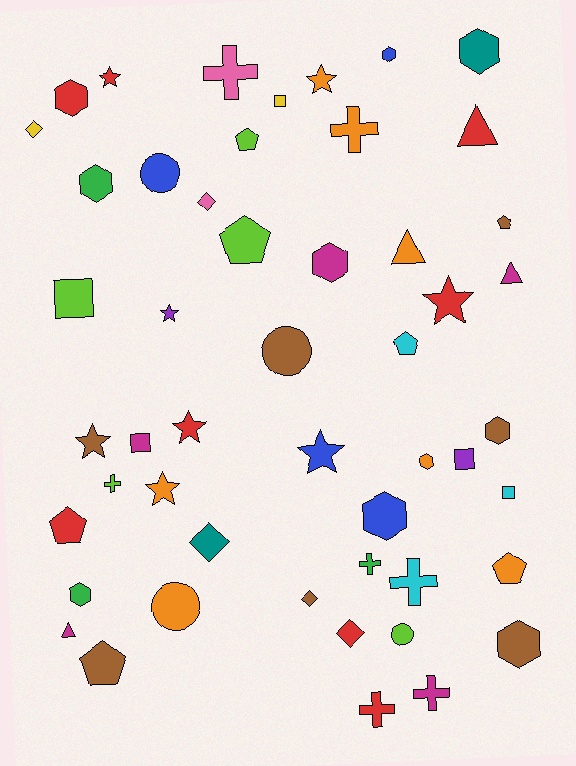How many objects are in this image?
There are 50 objects.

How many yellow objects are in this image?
There are 2 yellow objects.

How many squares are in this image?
There are 5 squares.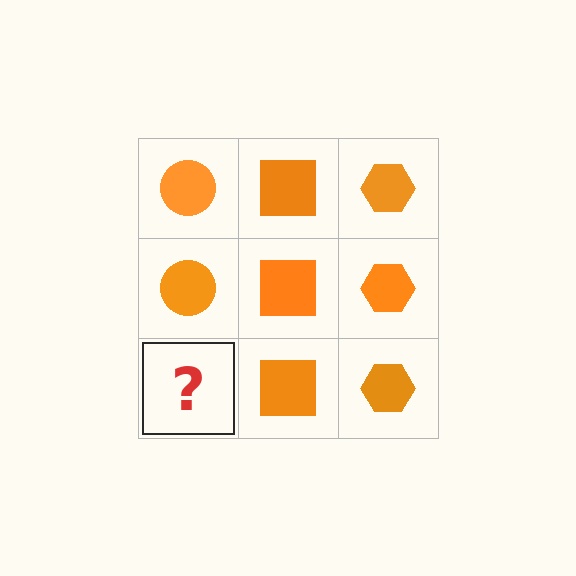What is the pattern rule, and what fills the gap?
The rule is that each column has a consistent shape. The gap should be filled with an orange circle.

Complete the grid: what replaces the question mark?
The question mark should be replaced with an orange circle.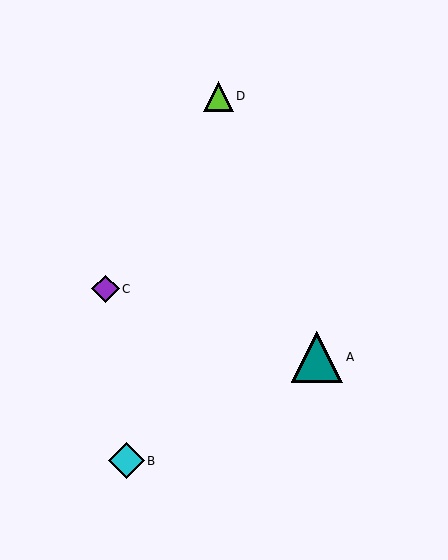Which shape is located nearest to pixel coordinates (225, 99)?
The lime triangle (labeled D) at (218, 96) is nearest to that location.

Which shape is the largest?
The teal triangle (labeled A) is the largest.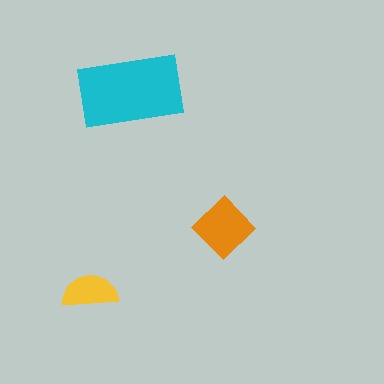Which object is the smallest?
The yellow semicircle.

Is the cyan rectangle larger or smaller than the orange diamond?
Larger.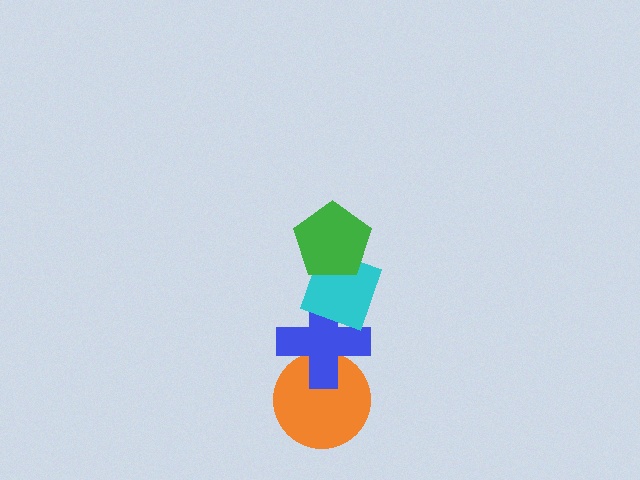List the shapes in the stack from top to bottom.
From top to bottom: the green pentagon, the cyan diamond, the blue cross, the orange circle.